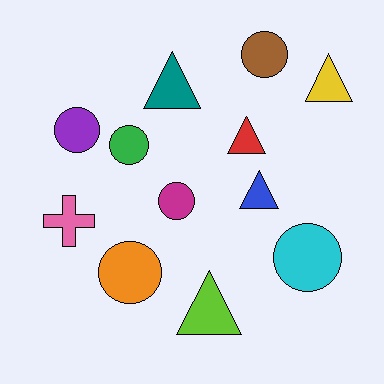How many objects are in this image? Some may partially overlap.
There are 12 objects.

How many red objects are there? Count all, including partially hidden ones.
There is 1 red object.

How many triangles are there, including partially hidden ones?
There are 5 triangles.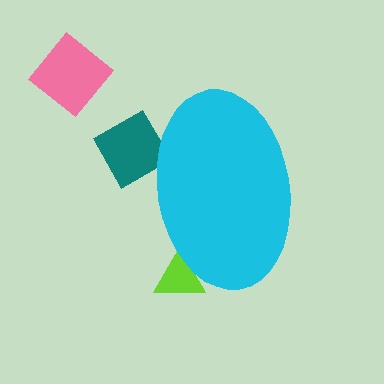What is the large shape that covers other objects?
A cyan ellipse.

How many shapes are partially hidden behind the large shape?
2 shapes are partially hidden.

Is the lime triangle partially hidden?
Yes, the lime triangle is partially hidden behind the cyan ellipse.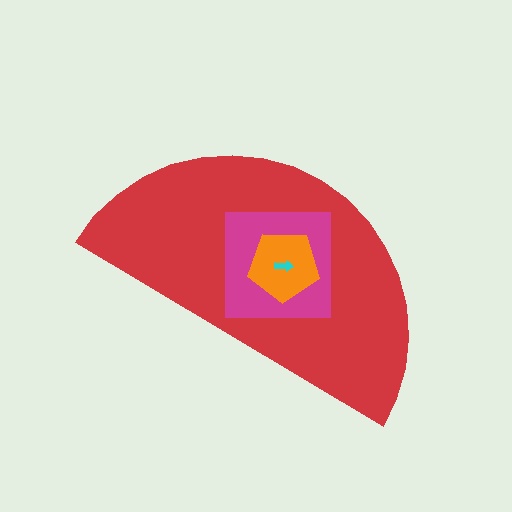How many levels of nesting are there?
4.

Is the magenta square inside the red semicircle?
Yes.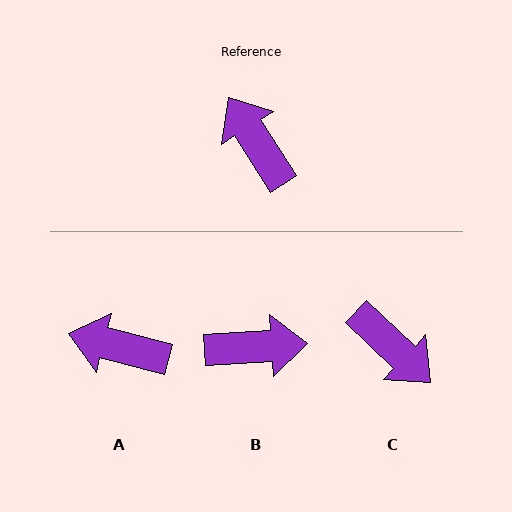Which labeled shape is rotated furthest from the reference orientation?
C, about 166 degrees away.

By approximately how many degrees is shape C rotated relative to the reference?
Approximately 166 degrees clockwise.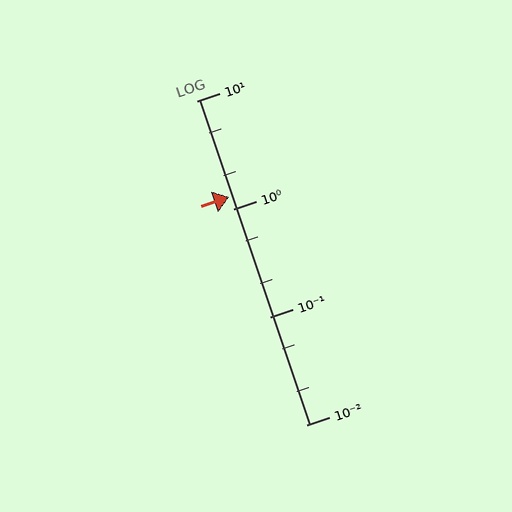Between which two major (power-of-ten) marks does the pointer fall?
The pointer is between 1 and 10.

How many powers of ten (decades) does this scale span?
The scale spans 3 decades, from 0.01 to 10.